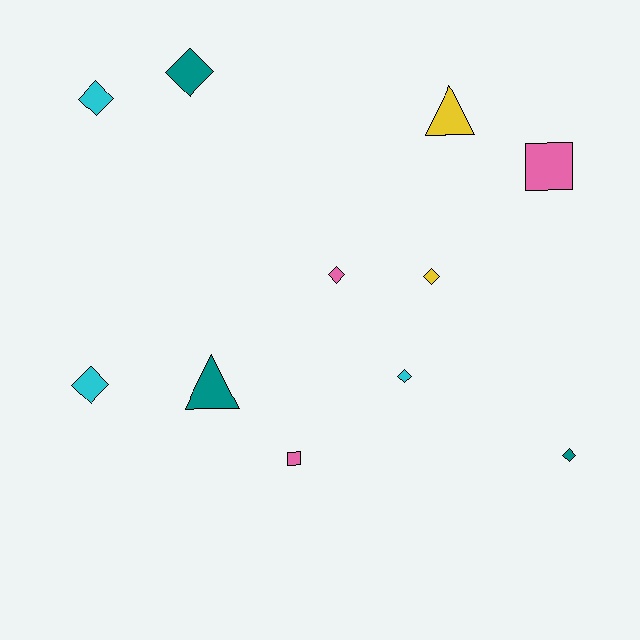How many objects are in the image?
There are 11 objects.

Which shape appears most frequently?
Diamond, with 7 objects.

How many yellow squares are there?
There are no yellow squares.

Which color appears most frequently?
Teal, with 3 objects.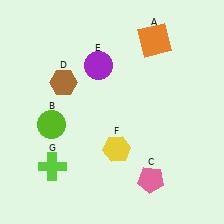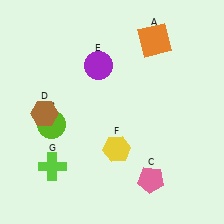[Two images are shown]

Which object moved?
The brown hexagon (D) moved down.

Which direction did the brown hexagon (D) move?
The brown hexagon (D) moved down.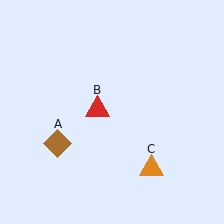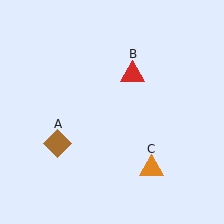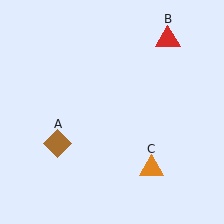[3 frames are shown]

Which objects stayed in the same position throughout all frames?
Brown diamond (object A) and orange triangle (object C) remained stationary.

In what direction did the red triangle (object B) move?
The red triangle (object B) moved up and to the right.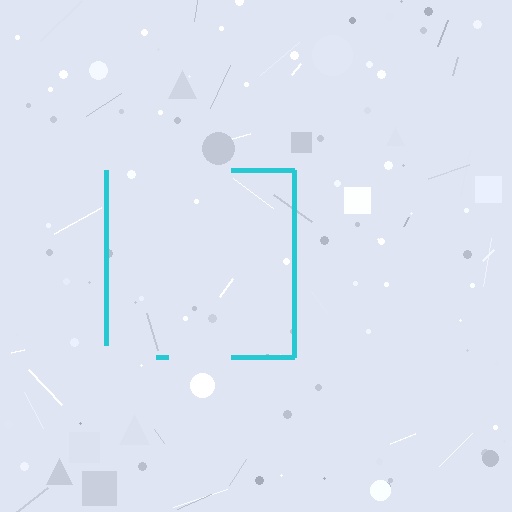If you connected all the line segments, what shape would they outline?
They would outline a square.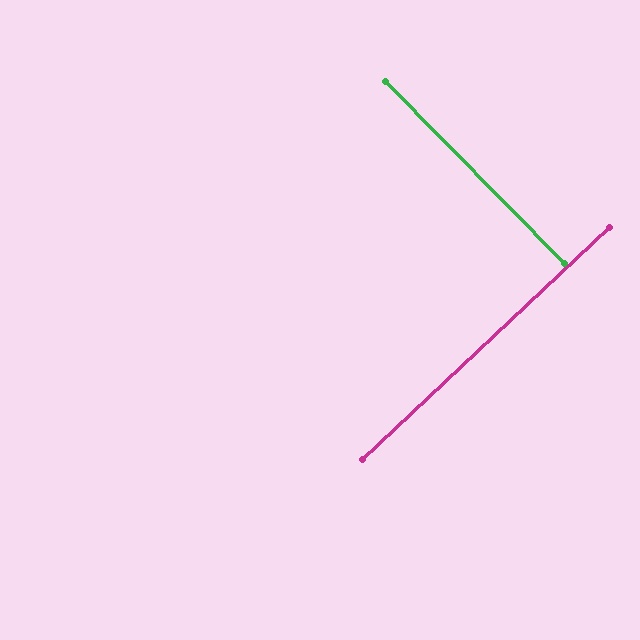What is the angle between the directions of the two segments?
Approximately 89 degrees.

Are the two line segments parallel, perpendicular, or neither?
Perpendicular — they meet at approximately 89°.